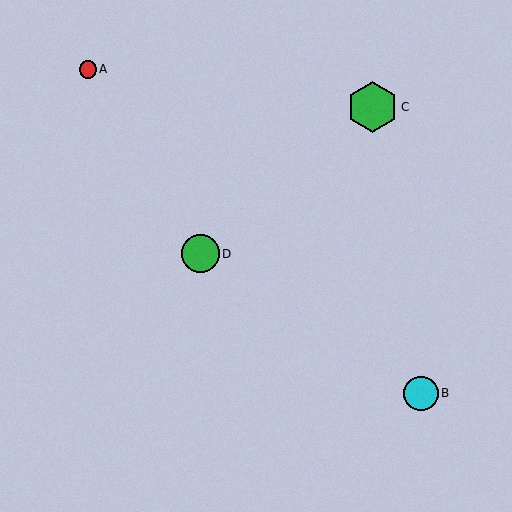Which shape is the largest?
The green hexagon (labeled C) is the largest.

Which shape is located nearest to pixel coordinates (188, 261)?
The green circle (labeled D) at (200, 254) is nearest to that location.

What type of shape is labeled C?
Shape C is a green hexagon.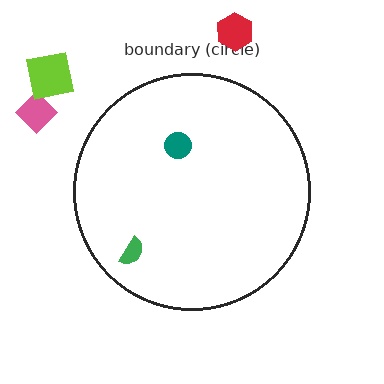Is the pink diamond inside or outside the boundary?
Outside.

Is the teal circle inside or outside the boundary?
Inside.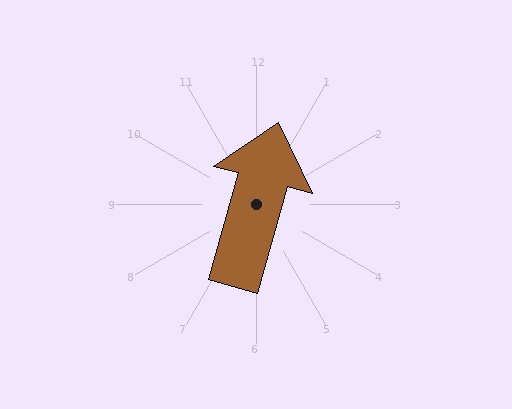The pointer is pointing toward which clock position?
Roughly 1 o'clock.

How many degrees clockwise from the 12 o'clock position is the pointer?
Approximately 16 degrees.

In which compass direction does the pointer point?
North.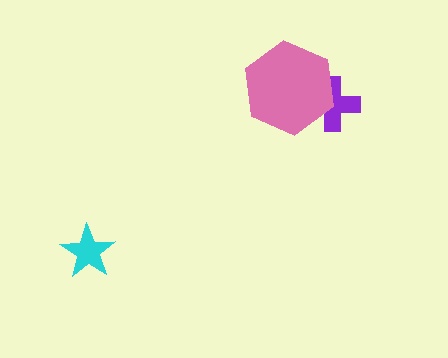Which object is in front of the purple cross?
The pink hexagon is in front of the purple cross.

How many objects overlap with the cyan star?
0 objects overlap with the cyan star.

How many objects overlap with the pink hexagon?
1 object overlaps with the pink hexagon.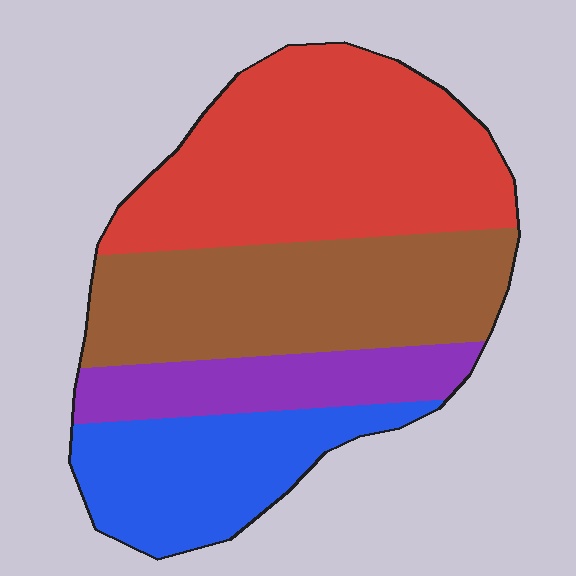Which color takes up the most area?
Red, at roughly 35%.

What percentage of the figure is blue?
Blue takes up about one fifth (1/5) of the figure.